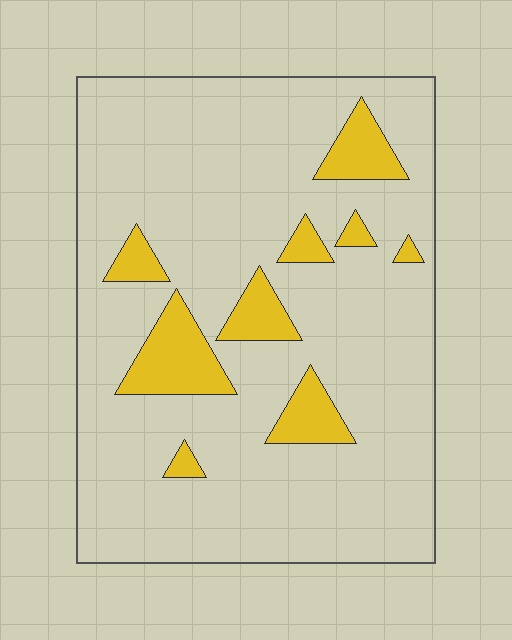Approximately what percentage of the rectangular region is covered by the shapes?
Approximately 15%.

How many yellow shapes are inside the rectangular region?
9.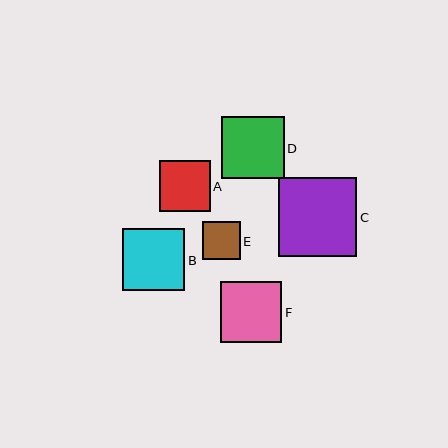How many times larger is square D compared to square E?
Square D is approximately 1.6 times the size of square E.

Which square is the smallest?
Square E is the smallest with a size of approximately 38 pixels.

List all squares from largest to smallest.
From largest to smallest: C, B, D, F, A, E.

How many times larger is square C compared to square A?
Square C is approximately 1.5 times the size of square A.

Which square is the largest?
Square C is the largest with a size of approximately 78 pixels.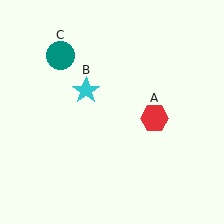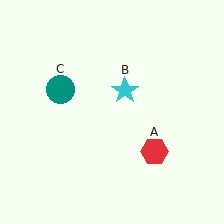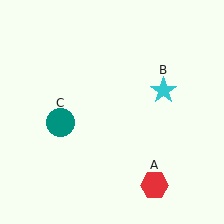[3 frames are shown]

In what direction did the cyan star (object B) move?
The cyan star (object B) moved right.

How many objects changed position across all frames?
3 objects changed position: red hexagon (object A), cyan star (object B), teal circle (object C).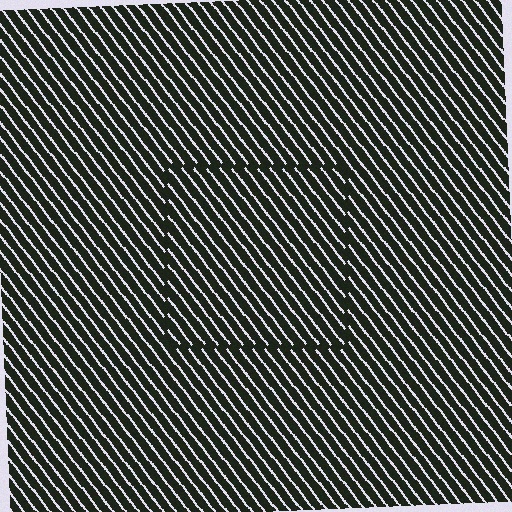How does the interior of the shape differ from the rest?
The interior of the shape contains the same grating, shifted by half a period — the contour is defined by the phase discontinuity where line-ends from the inner and outer gratings abut.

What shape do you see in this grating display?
An illusory square. The interior of the shape contains the same grating, shifted by half a period — the contour is defined by the phase discontinuity where line-ends from the inner and outer gratings abut.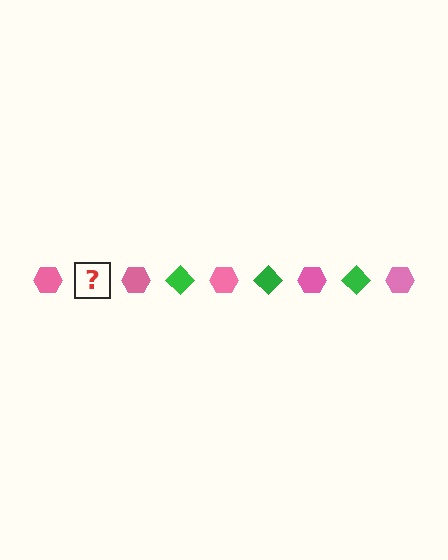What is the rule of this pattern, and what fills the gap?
The rule is that the pattern alternates between pink hexagon and green diamond. The gap should be filled with a green diamond.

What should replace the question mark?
The question mark should be replaced with a green diamond.